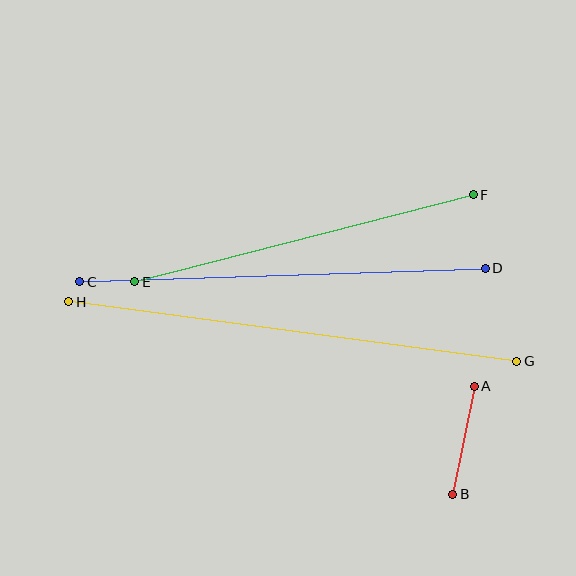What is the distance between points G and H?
The distance is approximately 452 pixels.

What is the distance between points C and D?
The distance is approximately 406 pixels.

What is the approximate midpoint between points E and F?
The midpoint is at approximately (304, 238) pixels.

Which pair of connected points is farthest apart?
Points G and H are farthest apart.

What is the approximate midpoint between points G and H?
The midpoint is at approximately (293, 331) pixels.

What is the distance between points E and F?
The distance is approximately 349 pixels.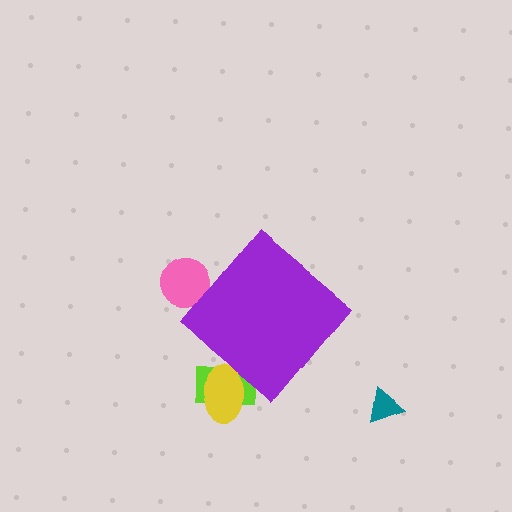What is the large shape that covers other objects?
A purple diamond.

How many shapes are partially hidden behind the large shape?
3 shapes are partially hidden.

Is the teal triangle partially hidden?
No, the teal triangle is fully visible.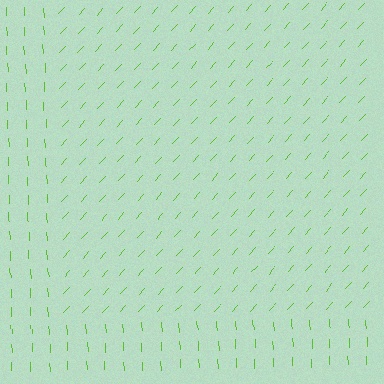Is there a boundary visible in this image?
Yes, there is a texture boundary formed by a change in line orientation.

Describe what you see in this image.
The image is filled with small lime line segments. A rectangle region in the image has lines oriented differently from the surrounding lines, creating a visible texture boundary.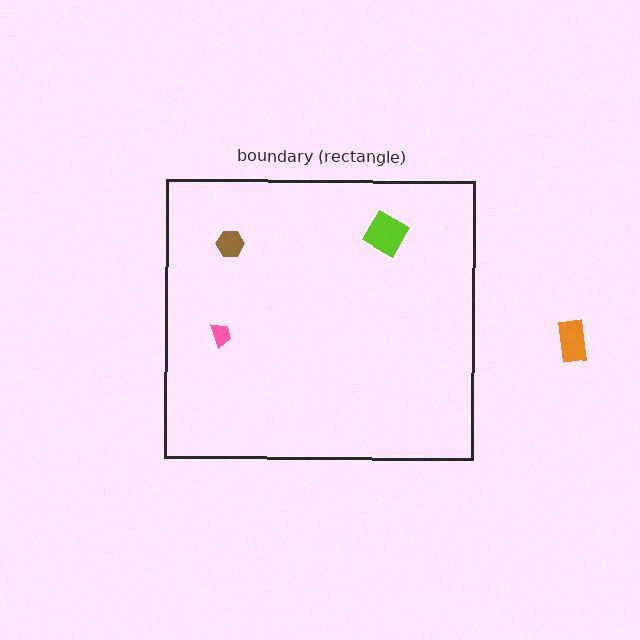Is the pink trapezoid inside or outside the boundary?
Inside.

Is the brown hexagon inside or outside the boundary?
Inside.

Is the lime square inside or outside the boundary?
Inside.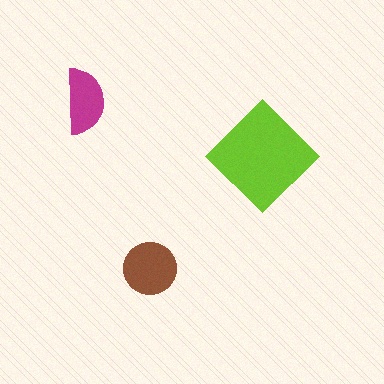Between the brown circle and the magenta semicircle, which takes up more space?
The brown circle.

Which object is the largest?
The lime diamond.